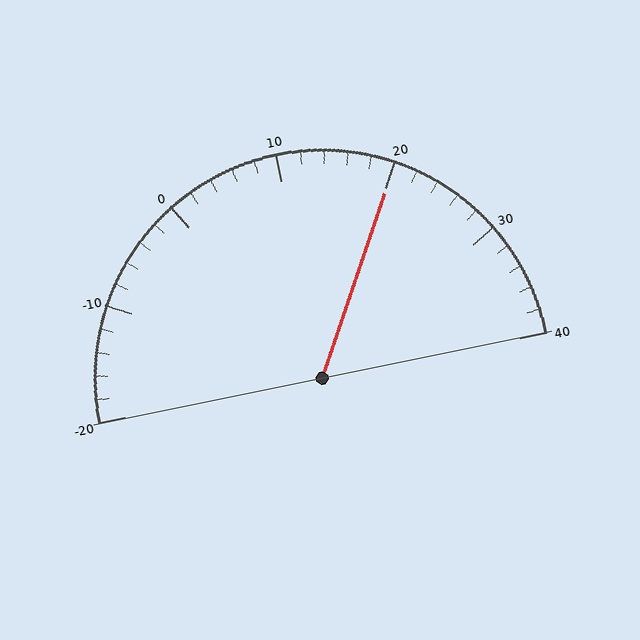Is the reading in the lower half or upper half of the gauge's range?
The reading is in the upper half of the range (-20 to 40).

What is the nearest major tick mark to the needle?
The nearest major tick mark is 20.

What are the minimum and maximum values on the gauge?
The gauge ranges from -20 to 40.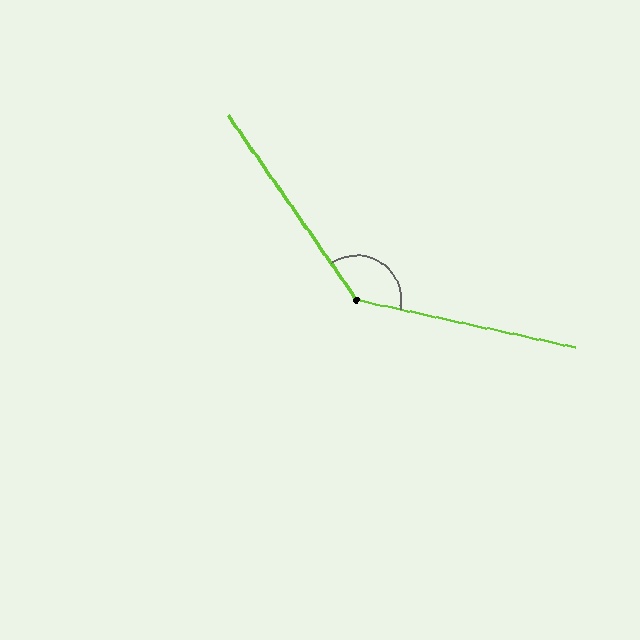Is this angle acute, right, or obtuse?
It is obtuse.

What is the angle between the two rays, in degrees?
Approximately 137 degrees.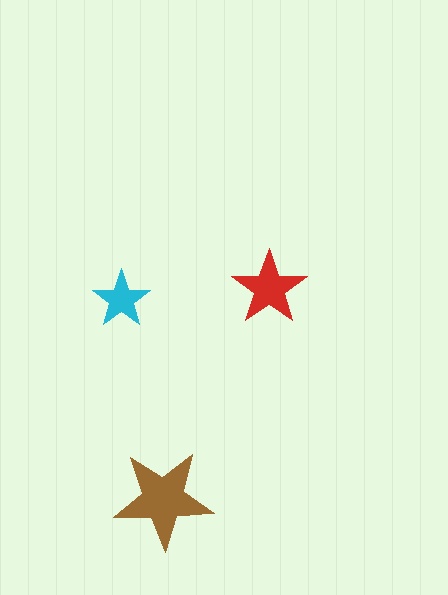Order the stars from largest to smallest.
the brown one, the red one, the cyan one.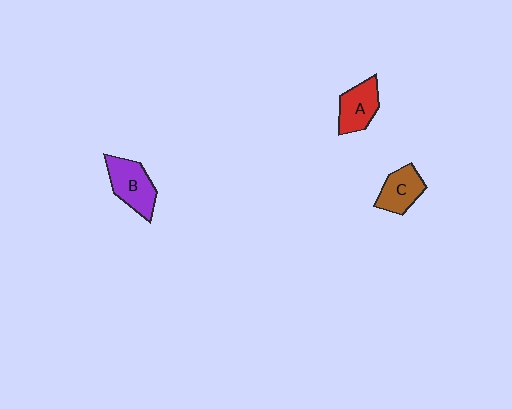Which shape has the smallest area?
Shape C (brown).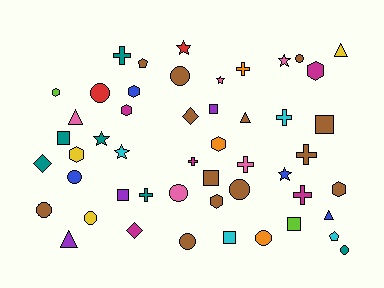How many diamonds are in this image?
There are 3 diamonds.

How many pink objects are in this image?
There are 5 pink objects.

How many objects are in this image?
There are 50 objects.